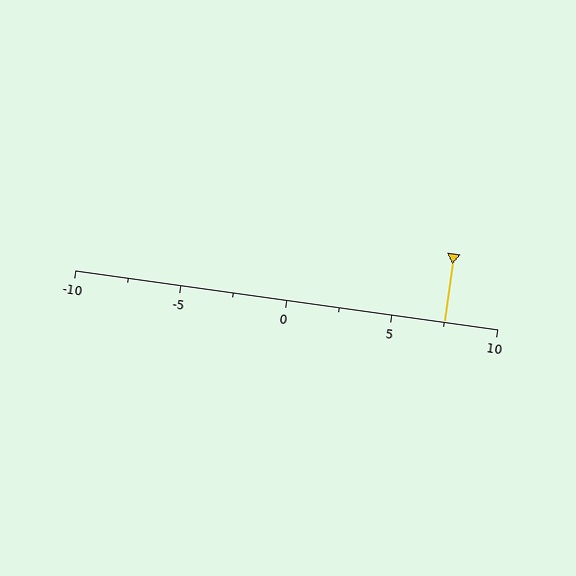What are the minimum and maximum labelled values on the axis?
The axis runs from -10 to 10.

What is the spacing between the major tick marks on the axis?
The major ticks are spaced 5 apart.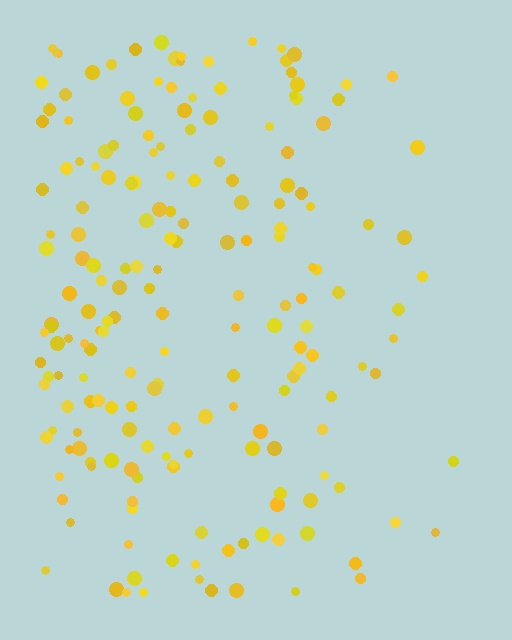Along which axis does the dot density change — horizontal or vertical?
Horizontal.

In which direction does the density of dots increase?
From right to left, with the left side densest.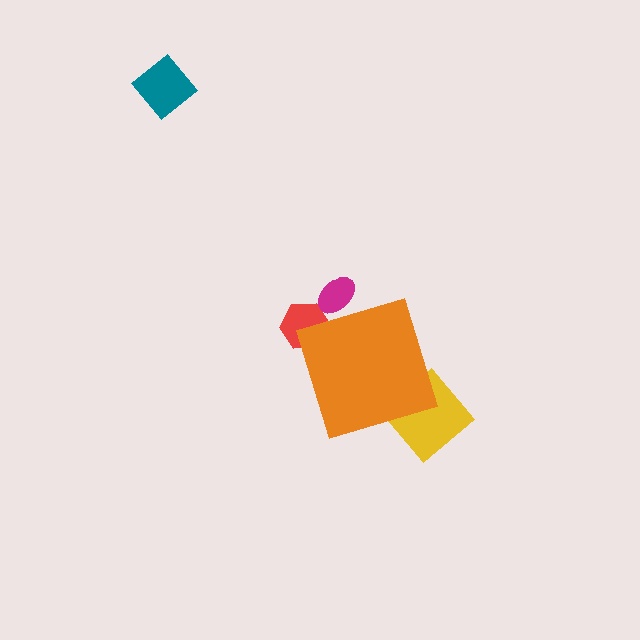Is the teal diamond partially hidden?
No, the teal diamond is fully visible.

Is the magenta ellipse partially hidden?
Yes, the magenta ellipse is partially hidden behind the orange diamond.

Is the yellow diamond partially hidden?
Yes, the yellow diamond is partially hidden behind the orange diamond.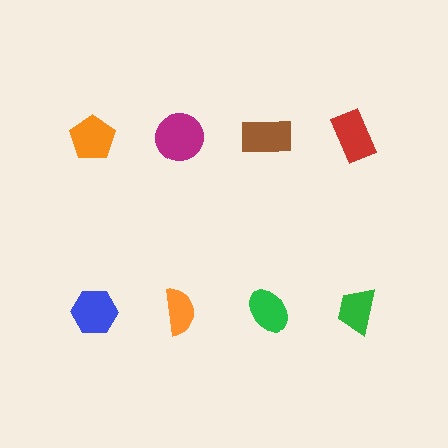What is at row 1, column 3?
A brown rectangle.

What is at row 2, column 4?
A green trapezoid.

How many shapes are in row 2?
4 shapes.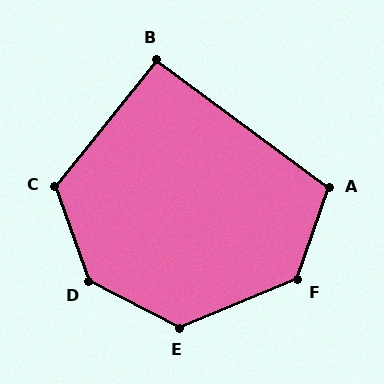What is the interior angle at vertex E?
Approximately 130 degrees (obtuse).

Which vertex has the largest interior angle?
D, at approximately 137 degrees.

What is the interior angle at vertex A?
Approximately 108 degrees (obtuse).